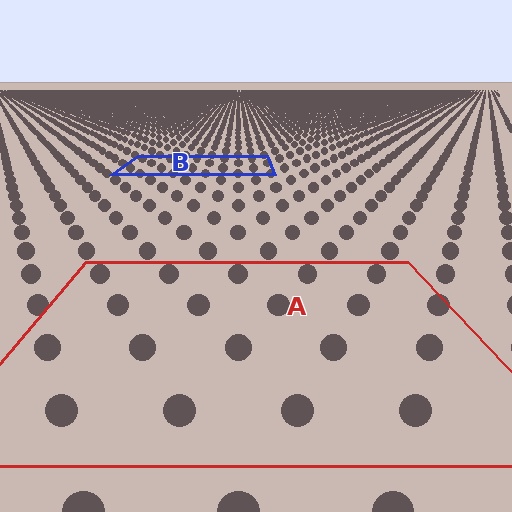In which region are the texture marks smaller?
The texture marks are smaller in region B, because it is farther away.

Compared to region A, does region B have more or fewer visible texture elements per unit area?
Region B has more texture elements per unit area — they are packed more densely because it is farther away.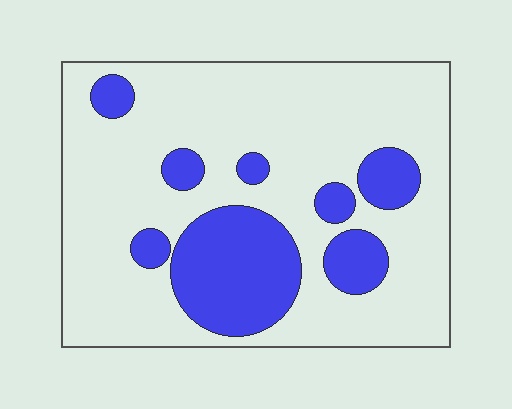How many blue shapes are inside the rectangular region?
8.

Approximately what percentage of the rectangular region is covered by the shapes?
Approximately 25%.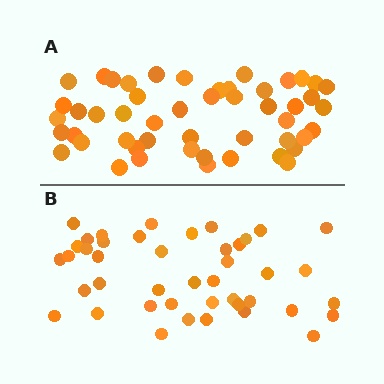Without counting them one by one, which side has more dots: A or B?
Region A (the top region) has more dots.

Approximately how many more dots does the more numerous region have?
Region A has roughly 8 or so more dots than region B.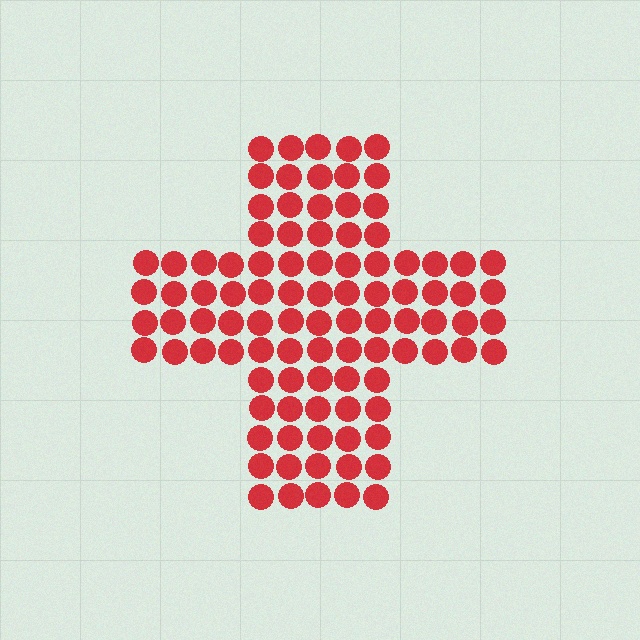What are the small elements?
The small elements are circles.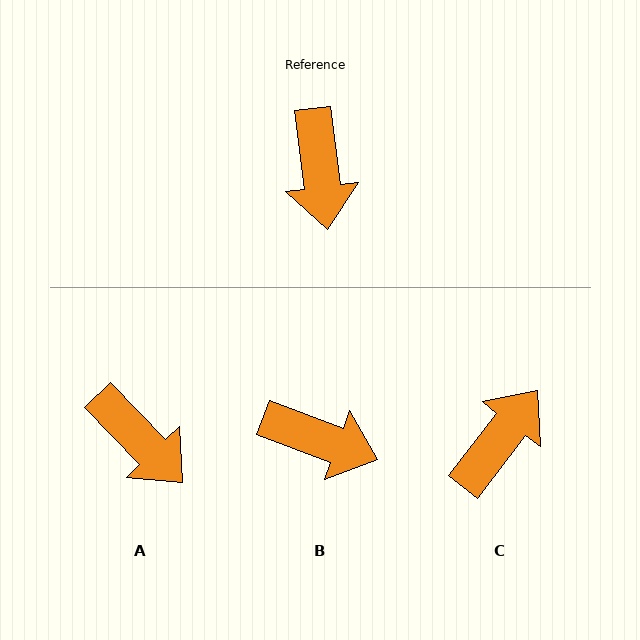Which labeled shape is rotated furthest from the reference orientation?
C, about 135 degrees away.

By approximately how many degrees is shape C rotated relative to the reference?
Approximately 135 degrees counter-clockwise.